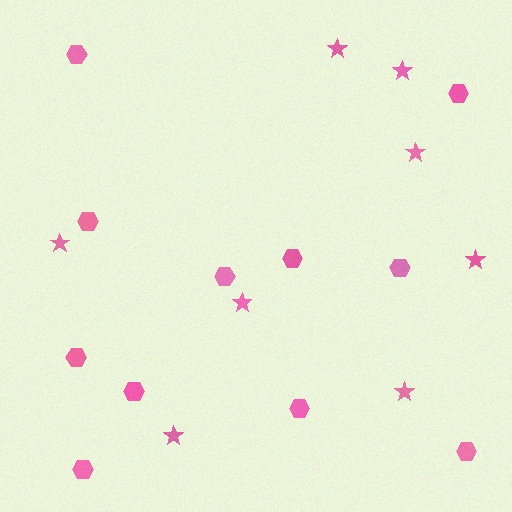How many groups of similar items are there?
There are 2 groups: one group of stars (8) and one group of hexagons (11).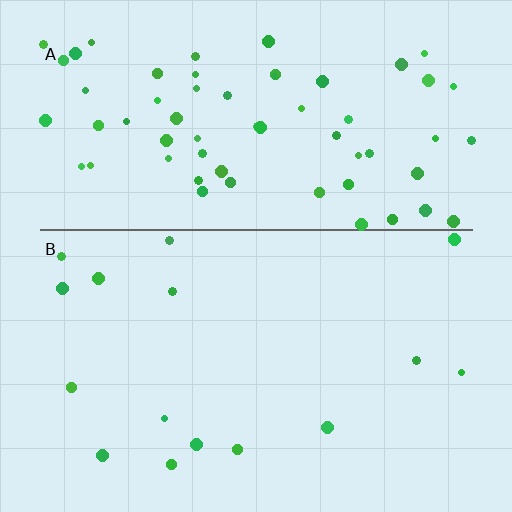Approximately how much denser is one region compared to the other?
Approximately 4.2× — region A over region B.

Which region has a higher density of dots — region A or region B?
A (the top).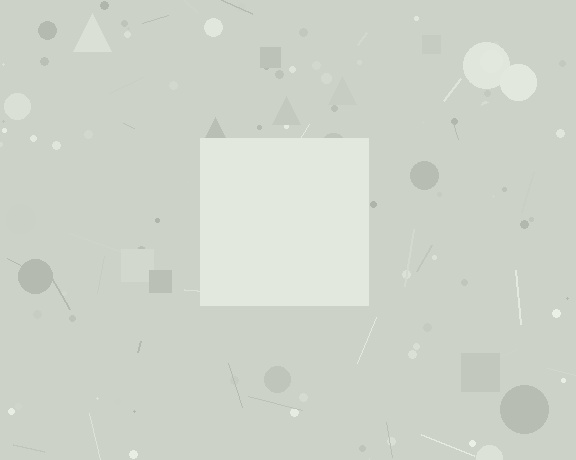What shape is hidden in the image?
A square is hidden in the image.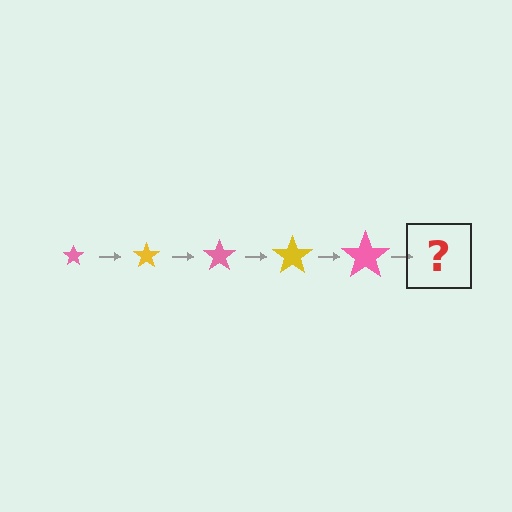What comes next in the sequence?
The next element should be a yellow star, larger than the previous one.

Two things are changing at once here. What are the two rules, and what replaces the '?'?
The two rules are that the star grows larger each step and the color cycles through pink and yellow. The '?' should be a yellow star, larger than the previous one.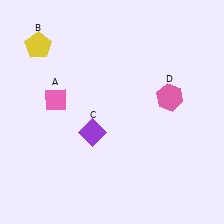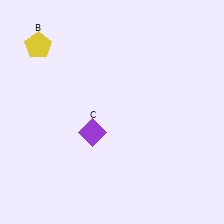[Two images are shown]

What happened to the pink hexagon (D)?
The pink hexagon (D) was removed in Image 2. It was in the top-right area of Image 1.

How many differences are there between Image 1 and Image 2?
There are 2 differences between the two images.